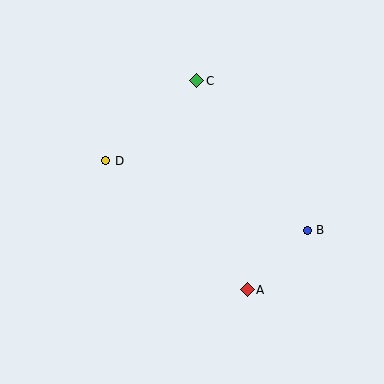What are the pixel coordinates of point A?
Point A is at (247, 290).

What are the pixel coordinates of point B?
Point B is at (307, 230).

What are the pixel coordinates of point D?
Point D is at (106, 161).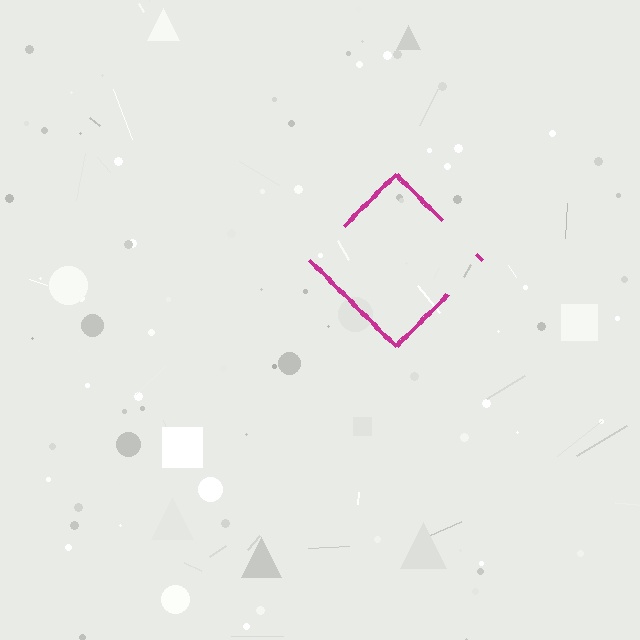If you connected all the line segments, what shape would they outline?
They would outline a diamond.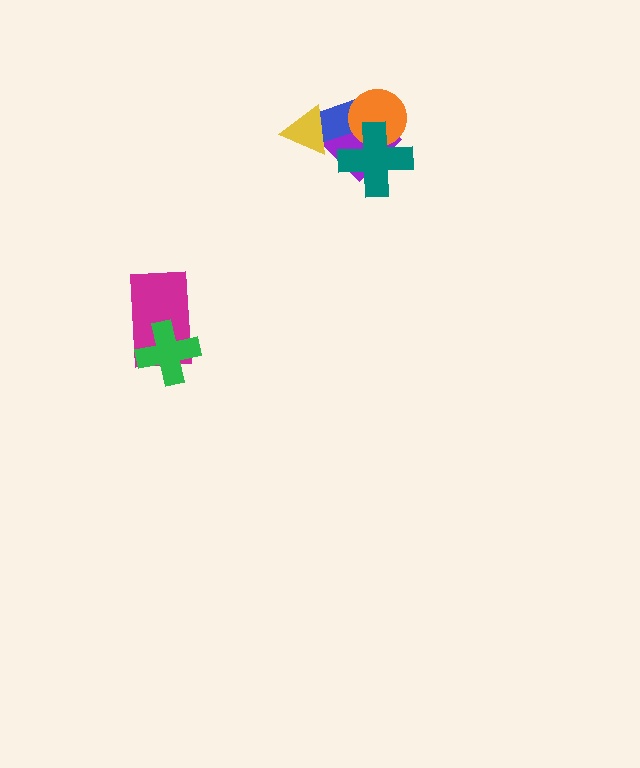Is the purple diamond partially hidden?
Yes, it is partially covered by another shape.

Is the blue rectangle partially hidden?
Yes, it is partially covered by another shape.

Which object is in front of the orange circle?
The teal cross is in front of the orange circle.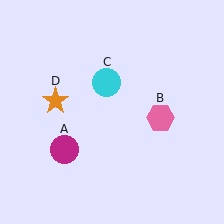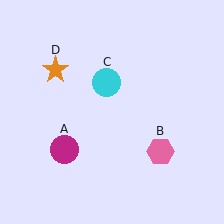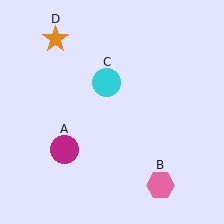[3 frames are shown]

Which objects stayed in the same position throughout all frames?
Magenta circle (object A) and cyan circle (object C) remained stationary.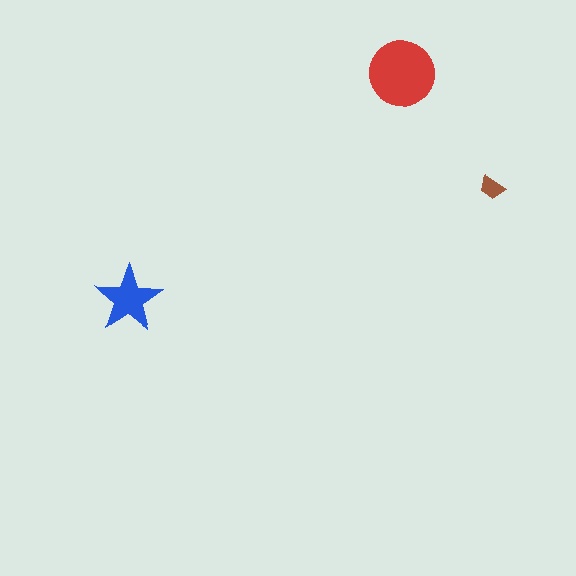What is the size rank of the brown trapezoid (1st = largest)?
3rd.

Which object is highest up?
The red circle is topmost.